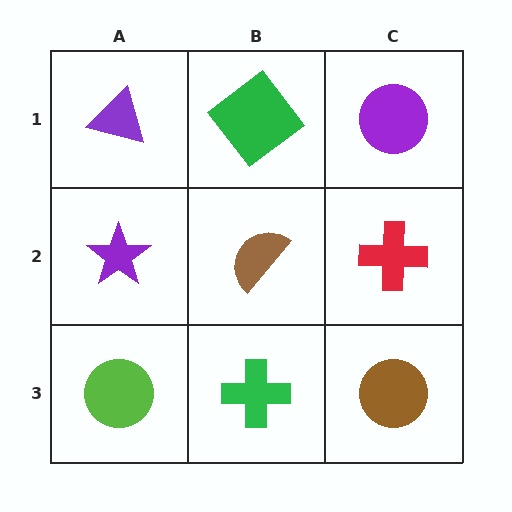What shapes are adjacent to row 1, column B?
A brown semicircle (row 2, column B), a purple triangle (row 1, column A), a purple circle (row 1, column C).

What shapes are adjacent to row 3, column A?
A purple star (row 2, column A), a green cross (row 3, column B).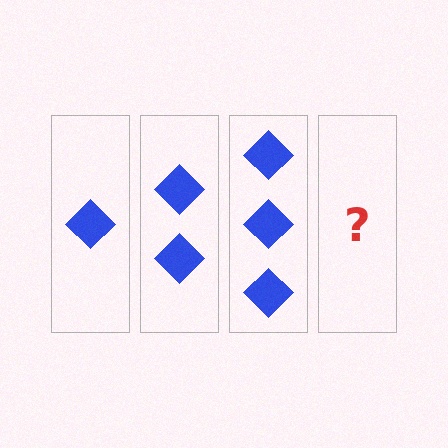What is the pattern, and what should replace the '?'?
The pattern is that each step adds one more diamond. The '?' should be 4 diamonds.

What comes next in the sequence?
The next element should be 4 diamonds.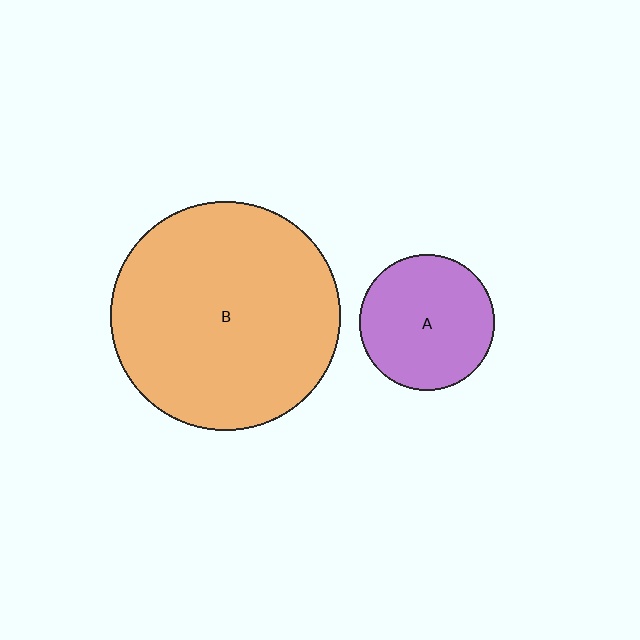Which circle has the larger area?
Circle B (orange).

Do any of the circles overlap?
No, none of the circles overlap.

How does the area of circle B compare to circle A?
Approximately 2.9 times.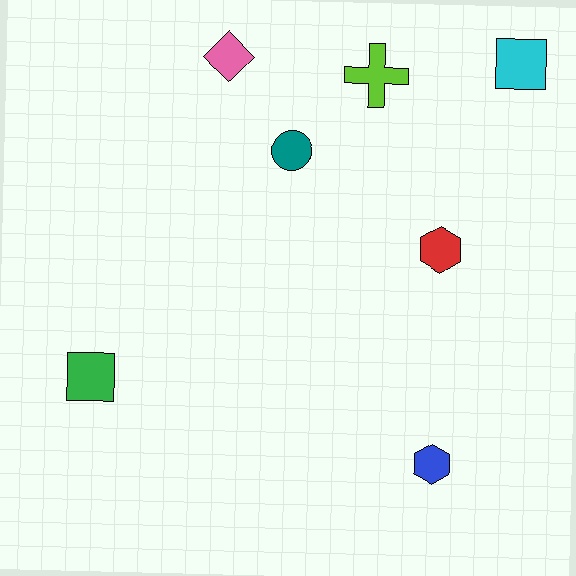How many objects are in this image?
There are 7 objects.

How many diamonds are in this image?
There is 1 diamond.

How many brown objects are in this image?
There are no brown objects.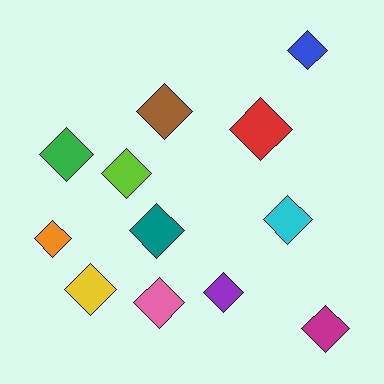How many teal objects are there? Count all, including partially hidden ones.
There is 1 teal object.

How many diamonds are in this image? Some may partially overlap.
There are 12 diamonds.